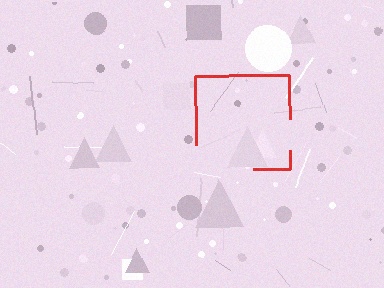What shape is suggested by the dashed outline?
The dashed outline suggests a square.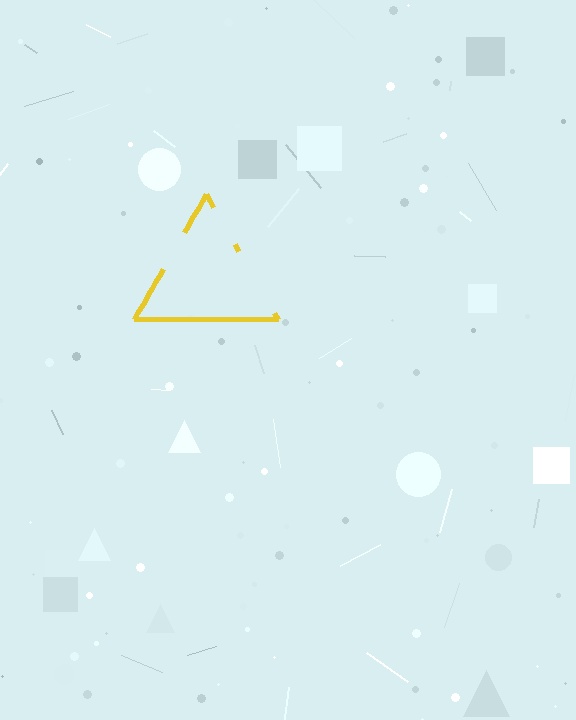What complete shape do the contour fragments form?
The contour fragments form a triangle.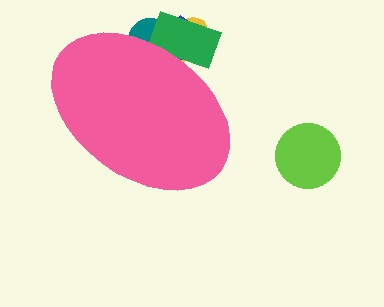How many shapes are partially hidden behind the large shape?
4 shapes are partially hidden.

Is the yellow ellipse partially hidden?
Yes, the yellow ellipse is partially hidden behind the pink ellipse.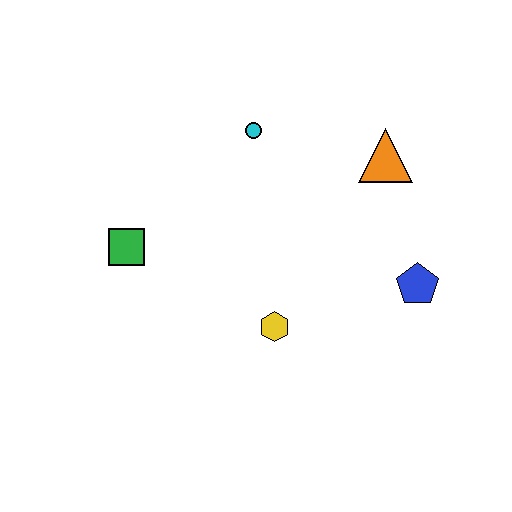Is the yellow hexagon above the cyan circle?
No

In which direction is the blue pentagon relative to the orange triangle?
The blue pentagon is below the orange triangle.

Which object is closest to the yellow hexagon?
The blue pentagon is closest to the yellow hexagon.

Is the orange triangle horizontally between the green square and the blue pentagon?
Yes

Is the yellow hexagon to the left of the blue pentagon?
Yes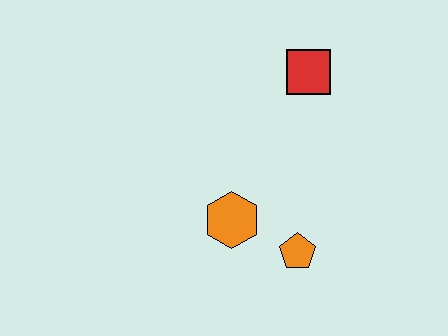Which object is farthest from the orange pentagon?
The red square is farthest from the orange pentagon.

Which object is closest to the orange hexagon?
The orange pentagon is closest to the orange hexagon.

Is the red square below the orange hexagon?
No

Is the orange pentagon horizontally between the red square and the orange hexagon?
Yes